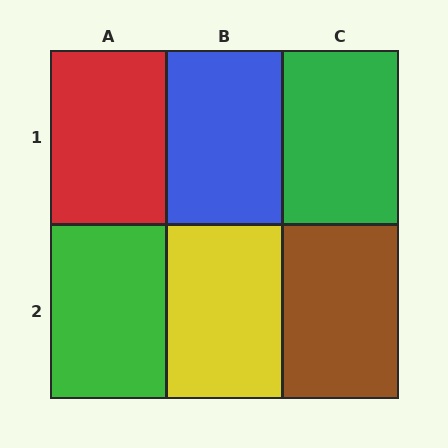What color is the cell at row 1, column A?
Red.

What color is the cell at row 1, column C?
Green.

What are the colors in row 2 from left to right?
Green, yellow, brown.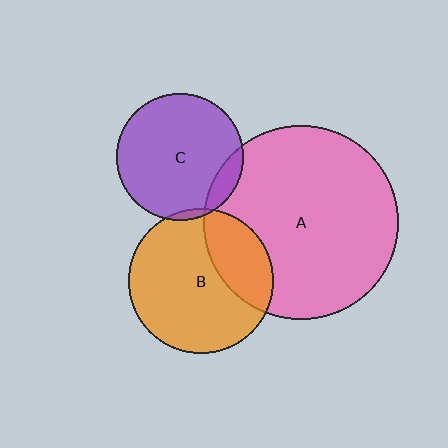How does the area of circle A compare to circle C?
Approximately 2.3 times.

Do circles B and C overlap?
Yes.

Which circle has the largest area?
Circle A (pink).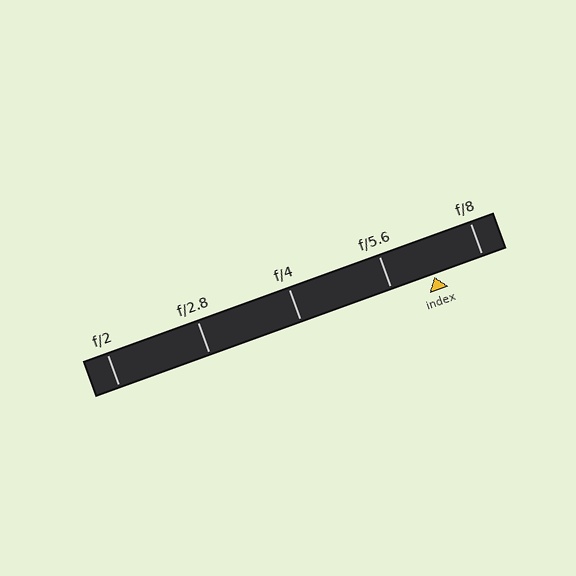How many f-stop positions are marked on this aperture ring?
There are 5 f-stop positions marked.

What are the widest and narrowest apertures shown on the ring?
The widest aperture shown is f/2 and the narrowest is f/8.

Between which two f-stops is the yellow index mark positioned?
The index mark is between f/5.6 and f/8.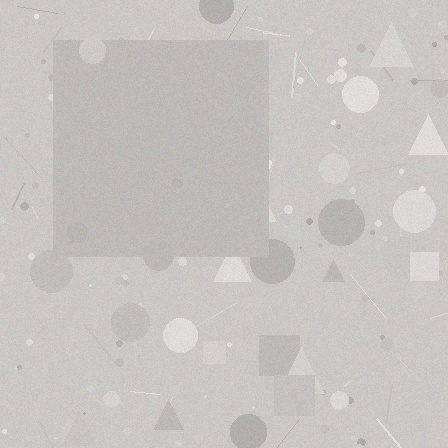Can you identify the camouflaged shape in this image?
The camouflaged shape is a square.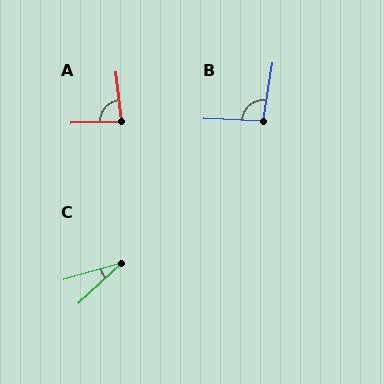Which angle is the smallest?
C, at approximately 27 degrees.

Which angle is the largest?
B, at approximately 97 degrees.